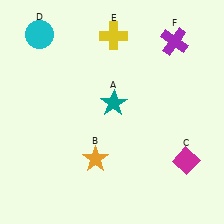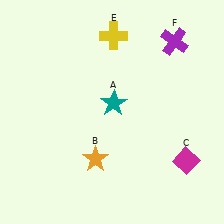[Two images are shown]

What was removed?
The cyan circle (D) was removed in Image 2.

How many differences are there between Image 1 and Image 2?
There is 1 difference between the two images.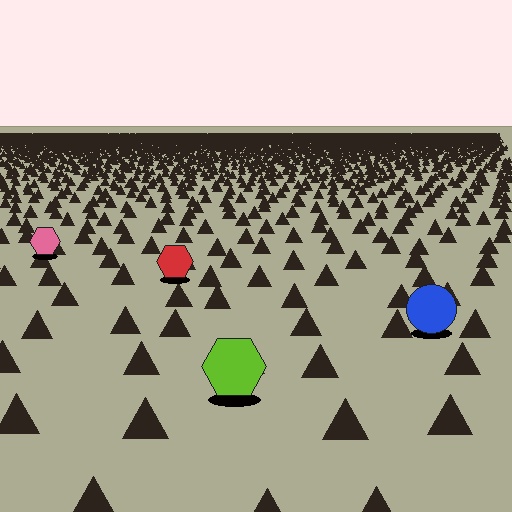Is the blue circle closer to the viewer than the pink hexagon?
Yes. The blue circle is closer — you can tell from the texture gradient: the ground texture is coarser near it.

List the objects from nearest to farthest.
From nearest to farthest: the lime hexagon, the blue circle, the red hexagon, the pink hexagon.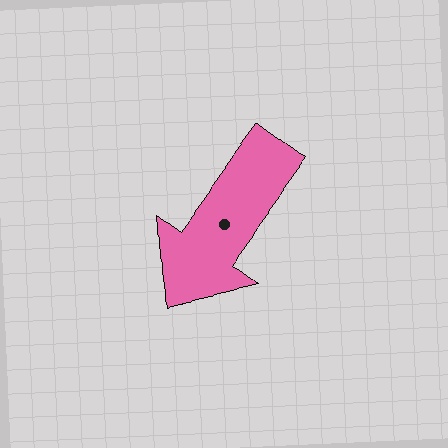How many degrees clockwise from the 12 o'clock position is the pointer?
Approximately 216 degrees.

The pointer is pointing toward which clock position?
Roughly 7 o'clock.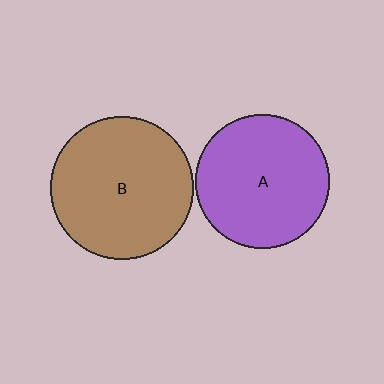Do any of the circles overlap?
No, none of the circles overlap.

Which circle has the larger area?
Circle B (brown).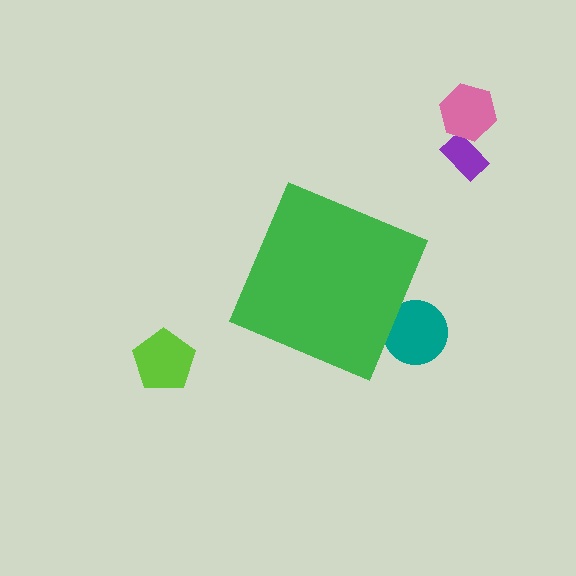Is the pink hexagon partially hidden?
No, the pink hexagon is fully visible.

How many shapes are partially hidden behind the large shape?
1 shape is partially hidden.